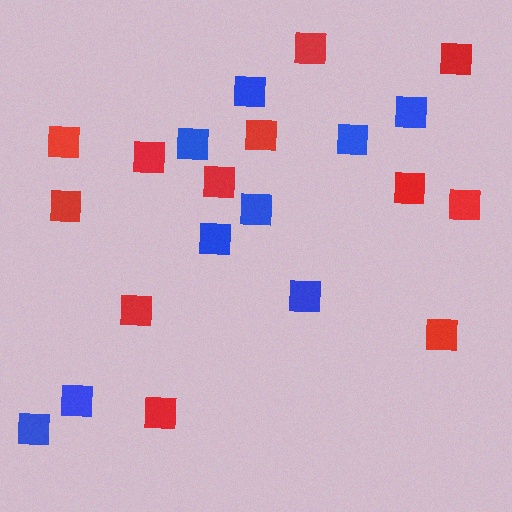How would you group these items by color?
There are 2 groups: one group of red squares (12) and one group of blue squares (9).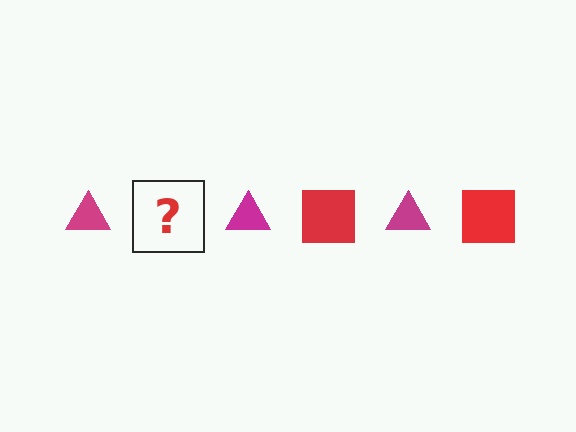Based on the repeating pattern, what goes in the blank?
The blank should be a red square.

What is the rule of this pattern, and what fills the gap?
The rule is that the pattern alternates between magenta triangle and red square. The gap should be filled with a red square.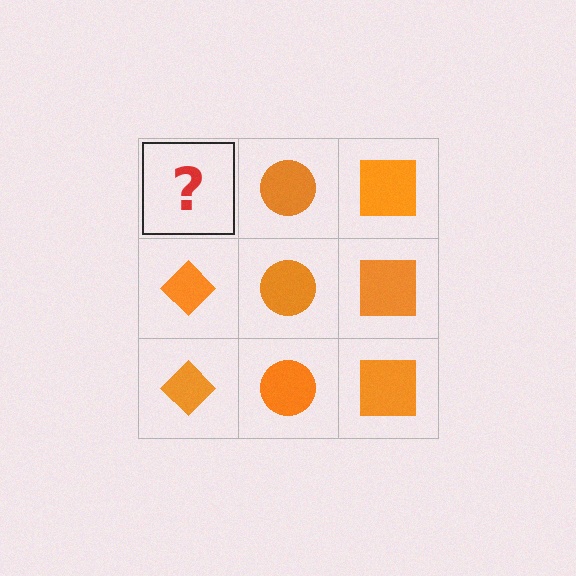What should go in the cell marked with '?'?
The missing cell should contain an orange diamond.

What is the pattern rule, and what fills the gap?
The rule is that each column has a consistent shape. The gap should be filled with an orange diamond.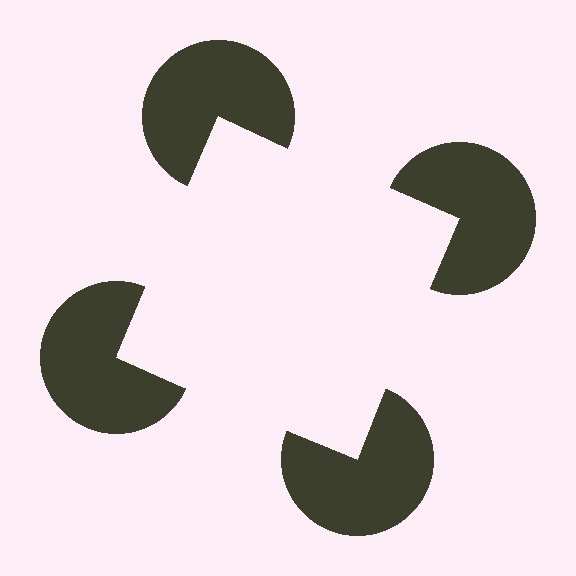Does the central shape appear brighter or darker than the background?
It typically appears slightly brighter than the background, even though no actual brightness change is drawn.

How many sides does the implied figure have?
4 sides.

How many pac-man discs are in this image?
There are 4 — one at each vertex of the illusory square.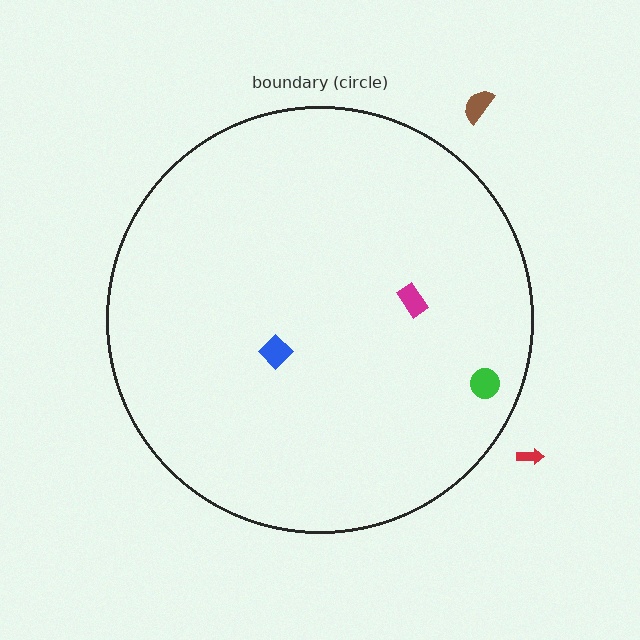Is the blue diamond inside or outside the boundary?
Inside.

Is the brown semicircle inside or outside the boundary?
Outside.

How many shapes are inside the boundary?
3 inside, 2 outside.